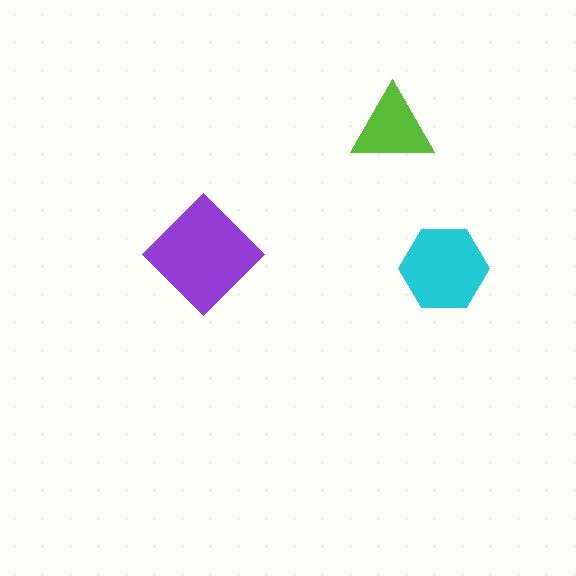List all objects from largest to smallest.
The purple diamond, the cyan hexagon, the lime triangle.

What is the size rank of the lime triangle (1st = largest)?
3rd.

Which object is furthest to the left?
The purple diamond is leftmost.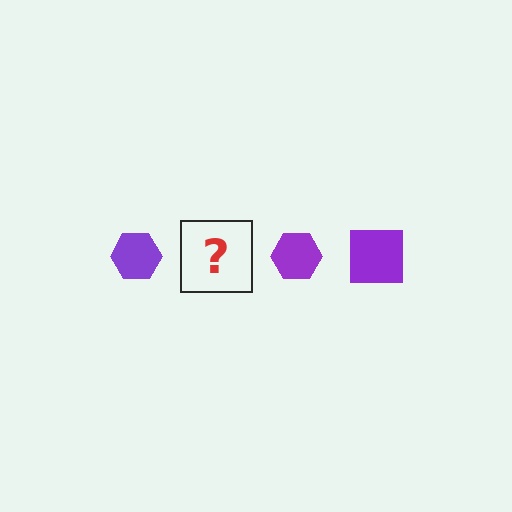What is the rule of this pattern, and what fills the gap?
The rule is that the pattern cycles through hexagon, square shapes in purple. The gap should be filled with a purple square.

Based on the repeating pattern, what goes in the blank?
The blank should be a purple square.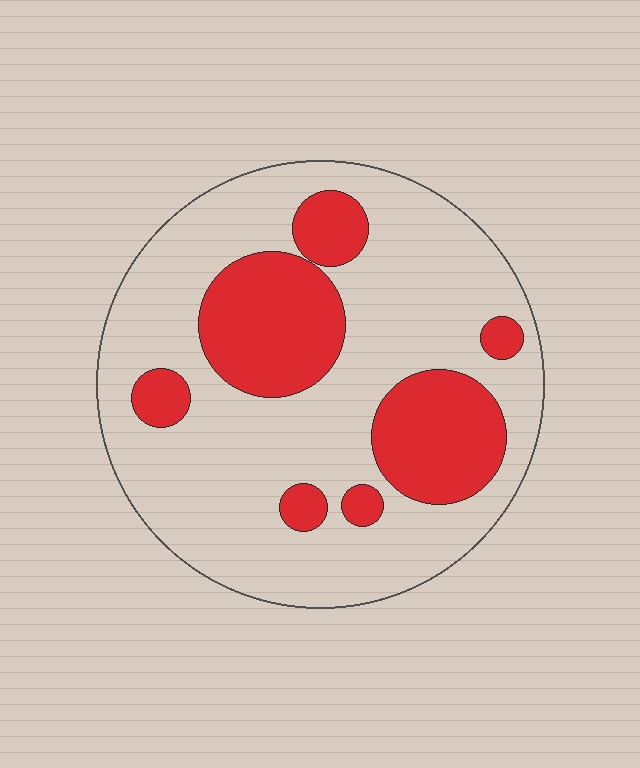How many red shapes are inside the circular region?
7.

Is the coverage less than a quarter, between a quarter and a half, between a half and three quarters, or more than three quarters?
Between a quarter and a half.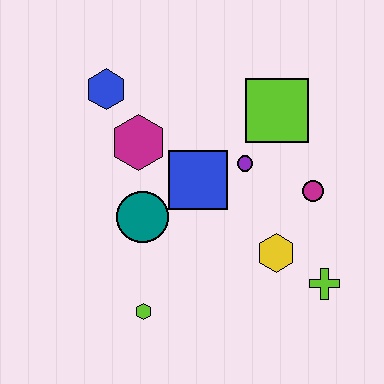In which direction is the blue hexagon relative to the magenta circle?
The blue hexagon is to the left of the magenta circle.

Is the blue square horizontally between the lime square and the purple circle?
No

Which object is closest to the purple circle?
The blue square is closest to the purple circle.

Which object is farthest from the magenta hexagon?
The lime cross is farthest from the magenta hexagon.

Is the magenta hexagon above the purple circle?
Yes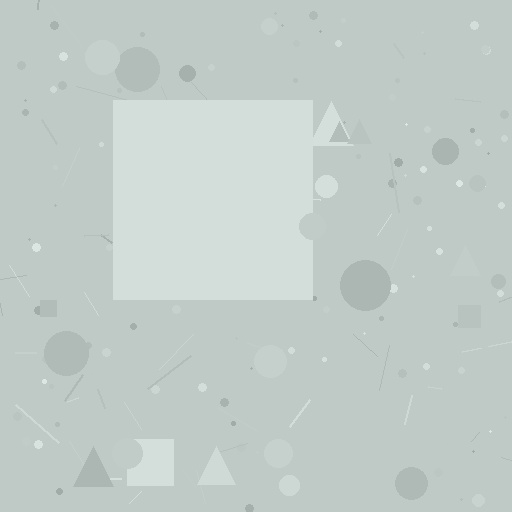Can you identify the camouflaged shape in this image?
The camouflaged shape is a square.